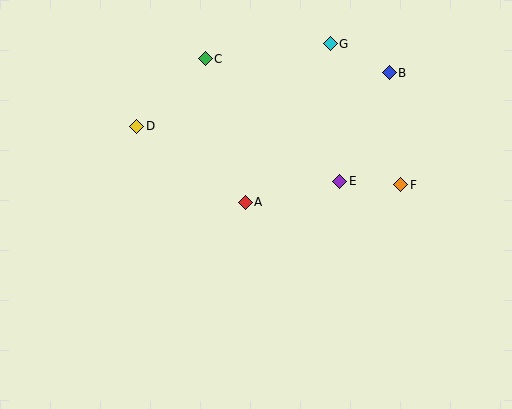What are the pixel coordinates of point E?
Point E is at (340, 181).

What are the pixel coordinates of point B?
Point B is at (389, 73).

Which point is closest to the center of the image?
Point A at (245, 202) is closest to the center.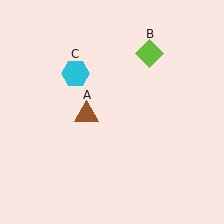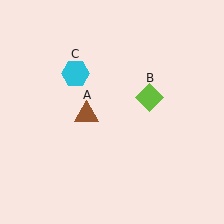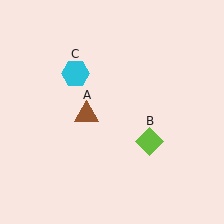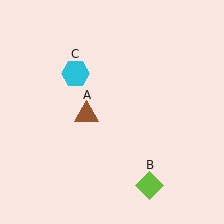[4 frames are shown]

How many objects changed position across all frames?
1 object changed position: lime diamond (object B).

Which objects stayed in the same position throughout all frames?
Brown triangle (object A) and cyan hexagon (object C) remained stationary.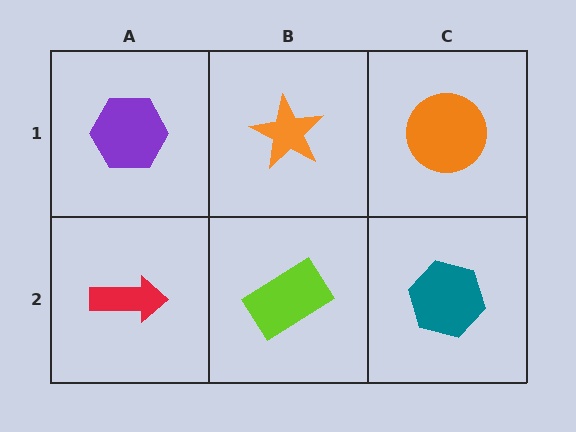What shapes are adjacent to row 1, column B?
A lime rectangle (row 2, column B), a purple hexagon (row 1, column A), an orange circle (row 1, column C).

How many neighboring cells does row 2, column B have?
3.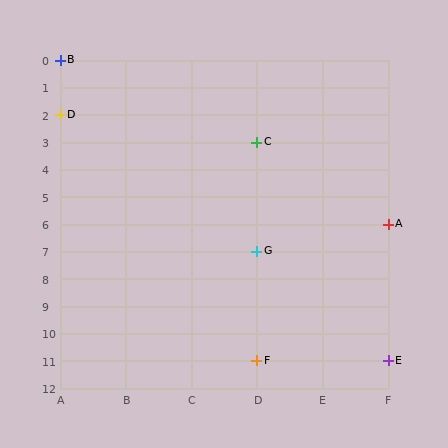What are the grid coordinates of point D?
Point D is at grid coordinates (A, 2).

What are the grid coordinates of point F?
Point F is at grid coordinates (D, 11).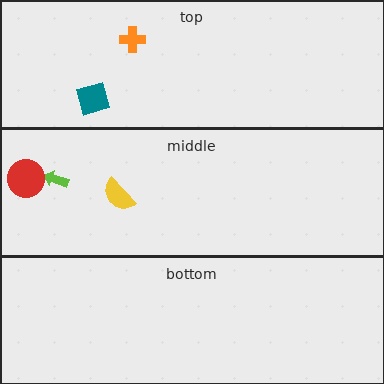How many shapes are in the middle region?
3.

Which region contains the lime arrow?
The middle region.